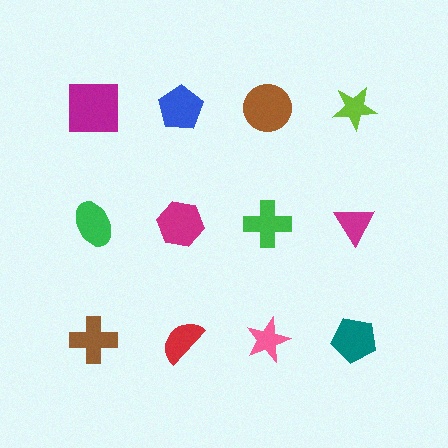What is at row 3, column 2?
A red semicircle.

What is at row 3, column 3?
A pink star.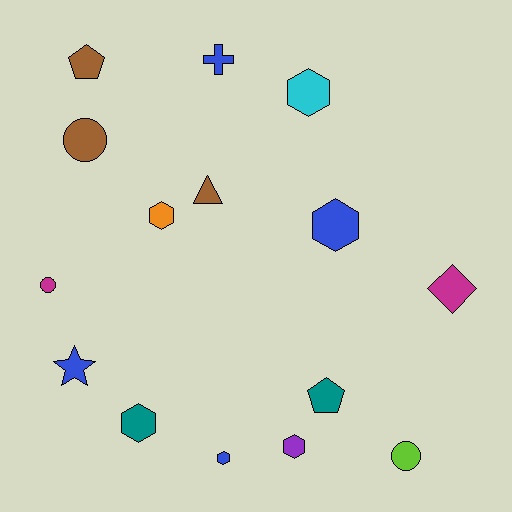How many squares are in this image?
There are no squares.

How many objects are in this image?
There are 15 objects.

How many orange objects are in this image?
There is 1 orange object.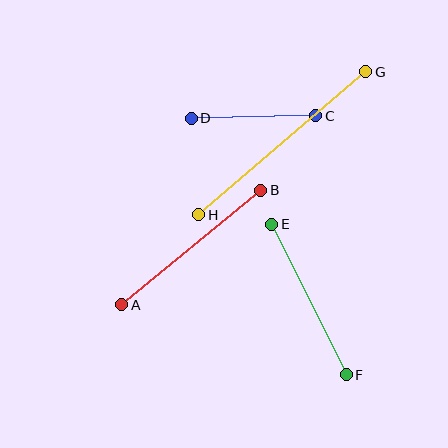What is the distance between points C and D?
The distance is approximately 124 pixels.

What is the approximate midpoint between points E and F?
The midpoint is at approximately (309, 300) pixels.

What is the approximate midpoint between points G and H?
The midpoint is at approximately (282, 143) pixels.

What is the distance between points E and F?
The distance is approximately 168 pixels.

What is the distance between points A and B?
The distance is approximately 180 pixels.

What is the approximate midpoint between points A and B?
The midpoint is at approximately (191, 247) pixels.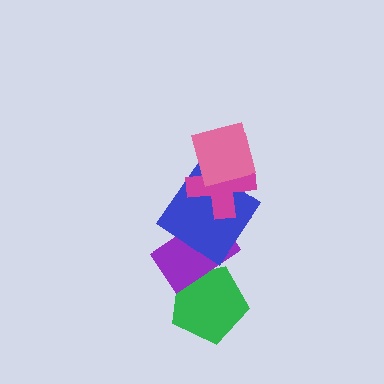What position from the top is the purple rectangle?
The purple rectangle is 4th from the top.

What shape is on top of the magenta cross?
The pink square is on top of the magenta cross.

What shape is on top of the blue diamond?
The magenta cross is on top of the blue diamond.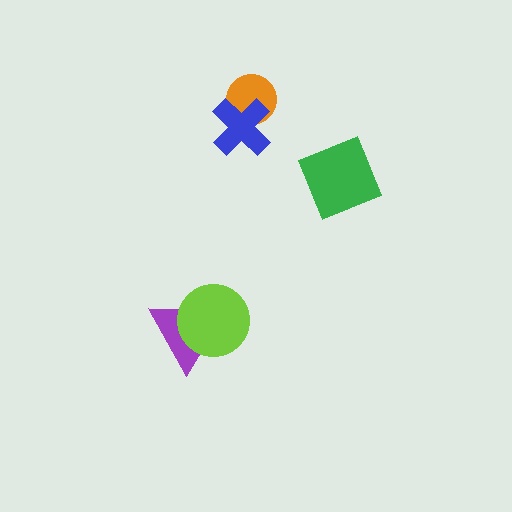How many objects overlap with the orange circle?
1 object overlaps with the orange circle.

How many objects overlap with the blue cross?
1 object overlaps with the blue cross.